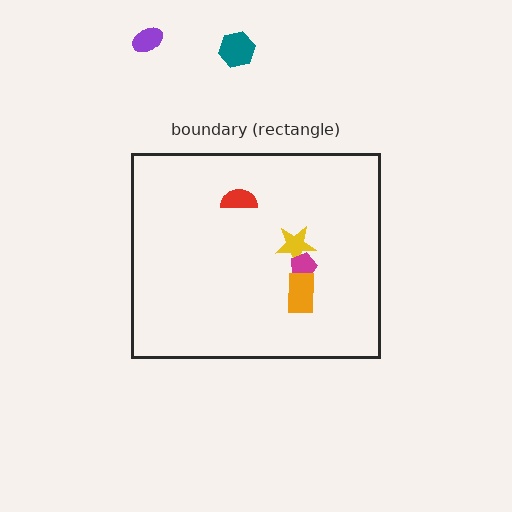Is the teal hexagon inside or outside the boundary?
Outside.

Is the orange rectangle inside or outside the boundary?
Inside.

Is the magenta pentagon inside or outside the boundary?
Inside.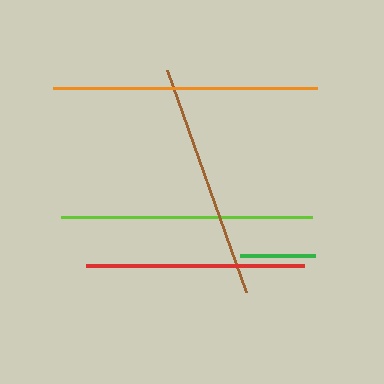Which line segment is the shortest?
The green line is the shortest at approximately 75 pixels.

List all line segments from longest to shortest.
From longest to shortest: orange, lime, brown, red, green.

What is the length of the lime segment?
The lime segment is approximately 251 pixels long.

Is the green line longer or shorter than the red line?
The red line is longer than the green line.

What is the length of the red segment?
The red segment is approximately 218 pixels long.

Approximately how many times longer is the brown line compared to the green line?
The brown line is approximately 3.1 times the length of the green line.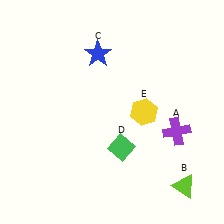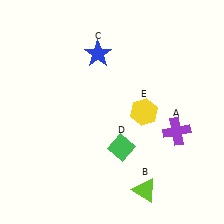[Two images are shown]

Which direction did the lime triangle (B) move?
The lime triangle (B) moved left.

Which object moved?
The lime triangle (B) moved left.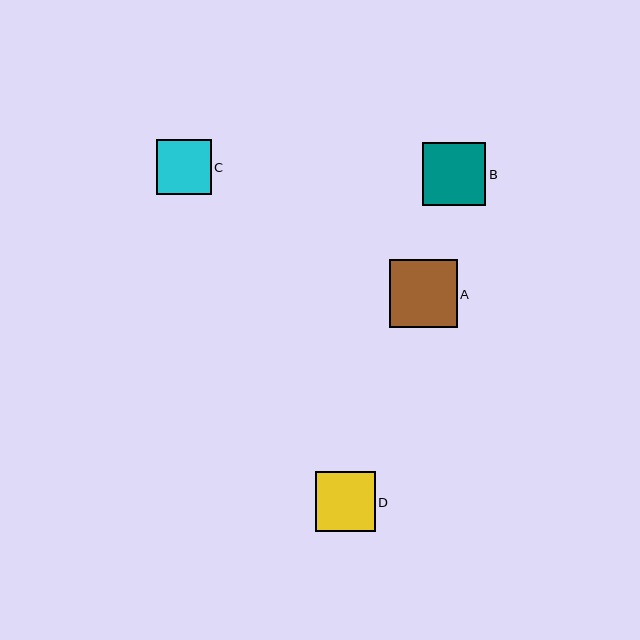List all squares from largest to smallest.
From largest to smallest: A, B, D, C.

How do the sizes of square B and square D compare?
Square B and square D are approximately the same size.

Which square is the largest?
Square A is the largest with a size of approximately 68 pixels.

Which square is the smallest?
Square C is the smallest with a size of approximately 55 pixels.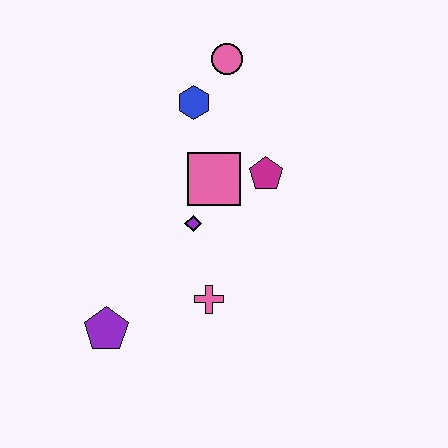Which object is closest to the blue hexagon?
The pink circle is closest to the blue hexagon.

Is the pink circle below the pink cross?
No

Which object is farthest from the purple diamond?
The pink circle is farthest from the purple diamond.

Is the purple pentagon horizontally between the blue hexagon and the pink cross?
No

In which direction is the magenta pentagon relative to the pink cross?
The magenta pentagon is above the pink cross.